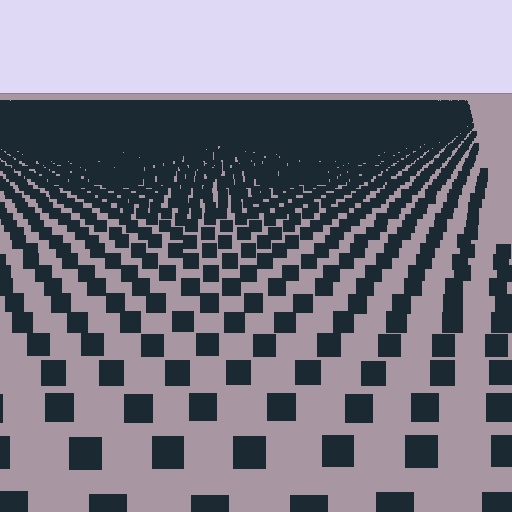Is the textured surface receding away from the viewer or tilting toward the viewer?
The surface is receding away from the viewer. Texture elements get smaller and denser toward the top.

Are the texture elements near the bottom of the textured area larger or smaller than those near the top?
Larger. Near the bottom, elements are closer to the viewer and appear at a bigger on-screen size.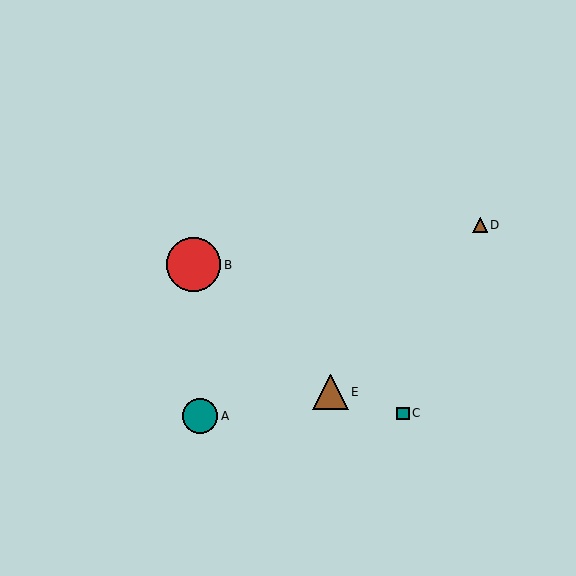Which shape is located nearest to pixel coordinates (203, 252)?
The red circle (labeled B) at (194, 265) is nearest to that location.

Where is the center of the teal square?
The center of the teal square is at (403, 413).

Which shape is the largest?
The red circle (labeled B) is the largest.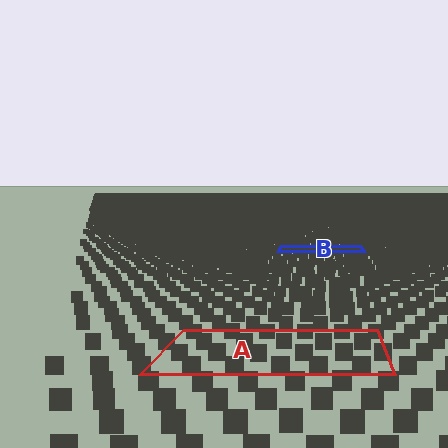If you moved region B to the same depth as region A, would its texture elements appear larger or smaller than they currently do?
They would appear larger. At a closer depth, the same texture elements are projected at a bigger on-screen size.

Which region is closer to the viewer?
Region A is closer. The texture elements there are larger and more spread out.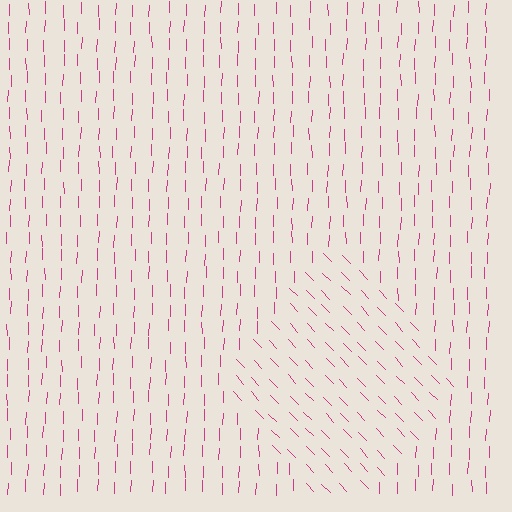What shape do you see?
I see a diamond.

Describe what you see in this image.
The image is filled with small magenta line segments. A diamond region in the image has lines oriented differently from the surrounding lines, creating a visible texture boundary.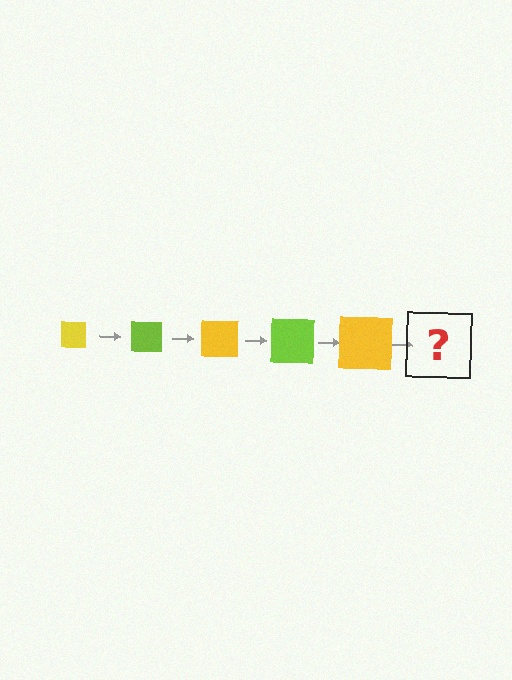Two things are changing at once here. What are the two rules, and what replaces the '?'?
The two rules are that the square grows larger each step and the color cycles through yellow and lime. The '?' should be a lime square, larger than the previous one.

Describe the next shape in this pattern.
It should be a lime square, larger than the previous one.